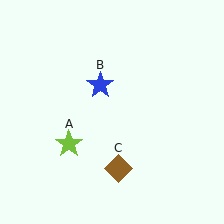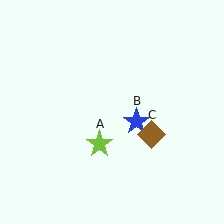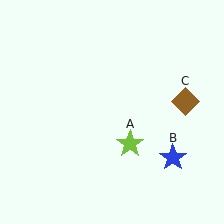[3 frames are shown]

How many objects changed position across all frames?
3 objects changed position: lime star (object A), blue star (object B), brown diamond (object C).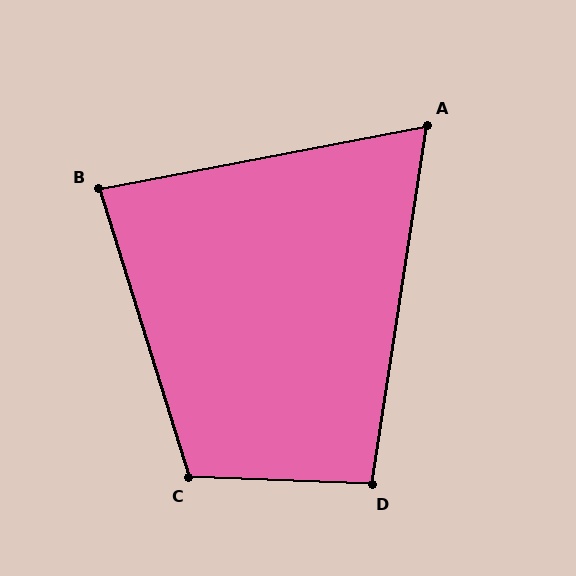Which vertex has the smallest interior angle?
A, at approximately 71 degrees.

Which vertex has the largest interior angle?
C, at approximately 109 degrees.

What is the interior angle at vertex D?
Approximately 96 degrees (obtuse).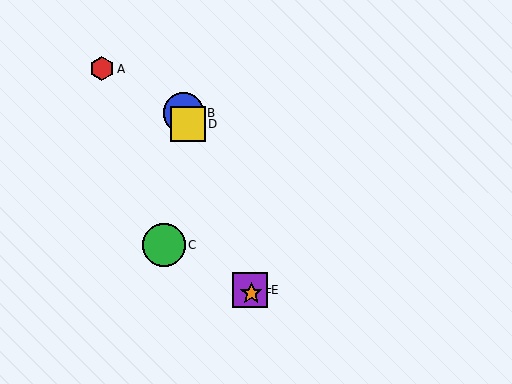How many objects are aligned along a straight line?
4 objects (B, D, E, F) are aligned along a straight line.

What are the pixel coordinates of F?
Object F is at (251, 293).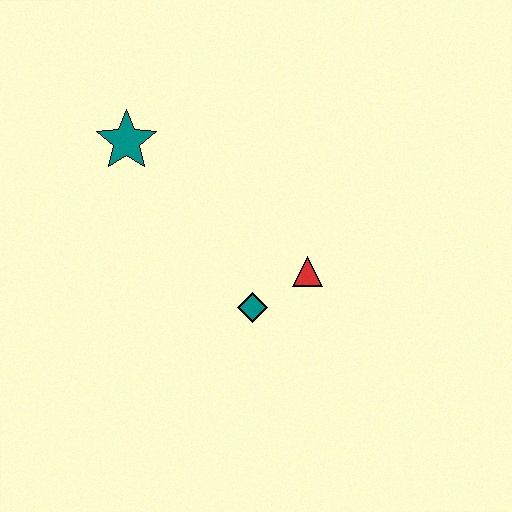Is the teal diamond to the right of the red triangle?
No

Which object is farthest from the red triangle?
The teal star is farthest from the red triangle.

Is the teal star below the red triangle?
No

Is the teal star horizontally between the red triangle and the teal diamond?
No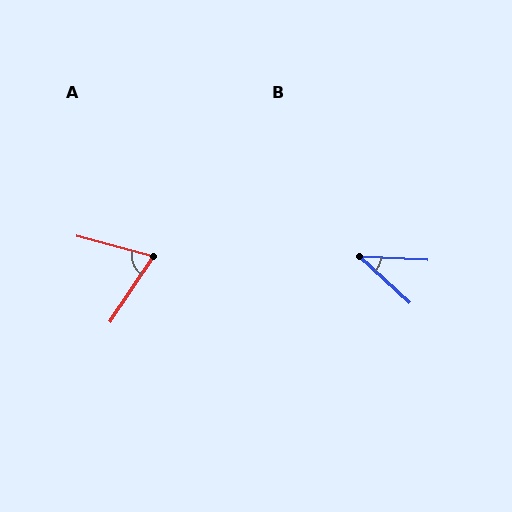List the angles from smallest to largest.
B (40°), A (71°).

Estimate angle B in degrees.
Approximately 40 degrees.